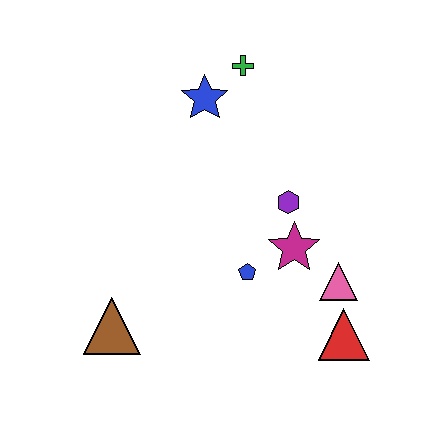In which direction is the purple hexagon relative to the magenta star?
The purple hexagon is above the magenta star.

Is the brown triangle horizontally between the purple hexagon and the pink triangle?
No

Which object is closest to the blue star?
The green cross is closest to the blue star.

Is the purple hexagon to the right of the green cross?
Yes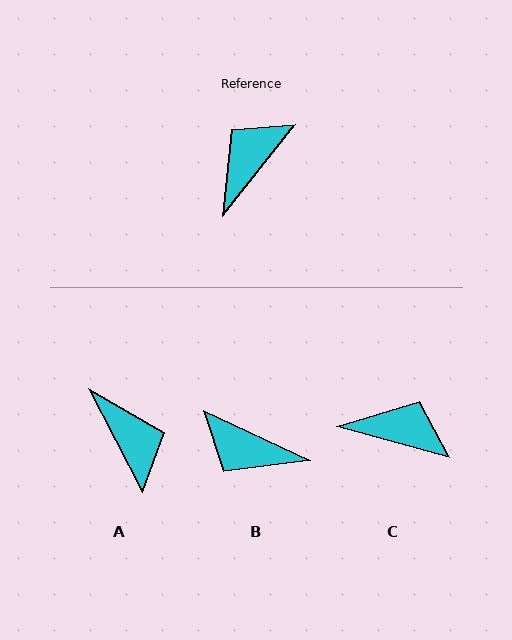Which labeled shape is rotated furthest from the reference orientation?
A, about 114 degrees away.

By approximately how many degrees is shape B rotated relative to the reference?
Approximately 103 degrees counter-clockwise.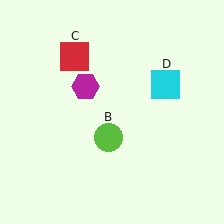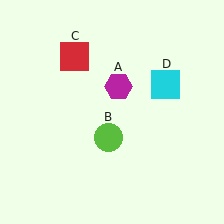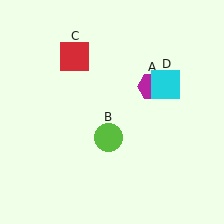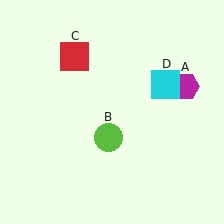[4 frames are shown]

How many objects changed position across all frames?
1 object changed position: magenta hexagon (object A).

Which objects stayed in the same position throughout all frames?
Lime circle (object B) and red square (object C) and cyan square (object D) remained stationary.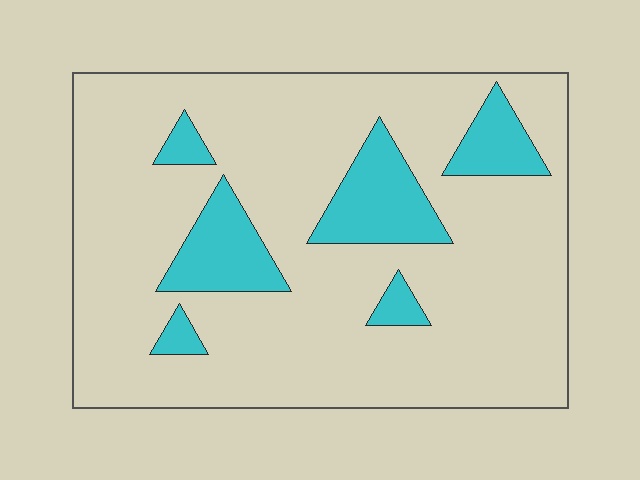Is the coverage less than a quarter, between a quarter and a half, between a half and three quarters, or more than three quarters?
Less than a quarter.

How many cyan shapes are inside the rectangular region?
6.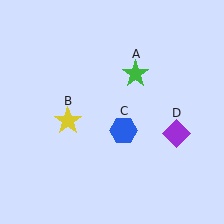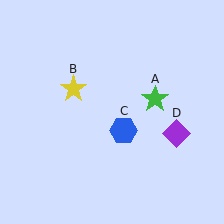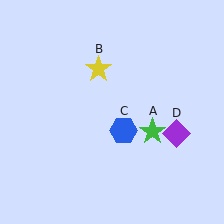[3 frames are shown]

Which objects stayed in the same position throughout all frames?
Blue hexagon (object C) and purple diamond (object D) remained stationary.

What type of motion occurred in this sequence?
The green star (object A), yellow star (object B) rotated clockwise around the center of the scene.